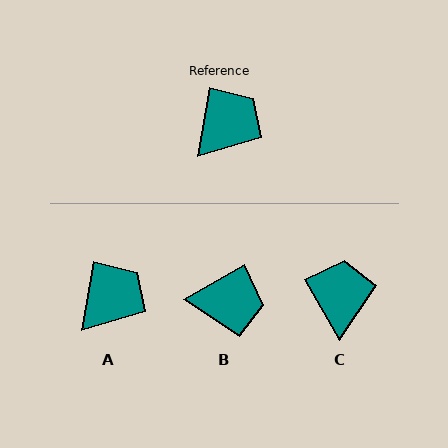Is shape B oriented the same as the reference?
No, it is off by about 50 degrees.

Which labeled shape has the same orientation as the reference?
A.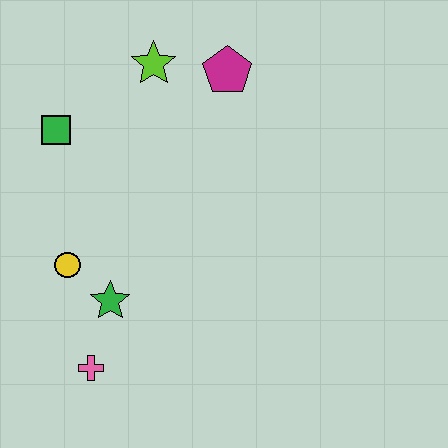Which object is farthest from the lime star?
The pink cross is farthest from the lime star.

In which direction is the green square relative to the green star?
The green square is above the green star.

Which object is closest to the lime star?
The magenta pentagon is closest to the lime star.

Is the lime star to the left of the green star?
No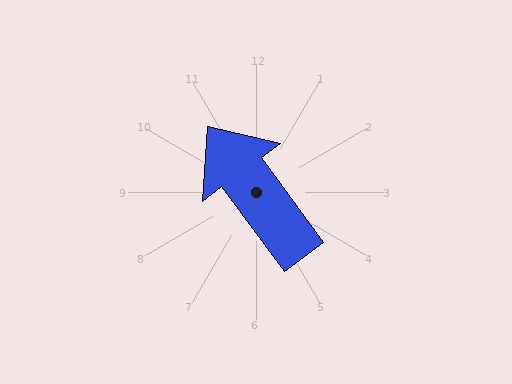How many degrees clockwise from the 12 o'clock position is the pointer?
Approximately 324 degrees.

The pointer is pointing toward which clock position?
Roughly 11 o'clock.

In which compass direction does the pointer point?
Northwest.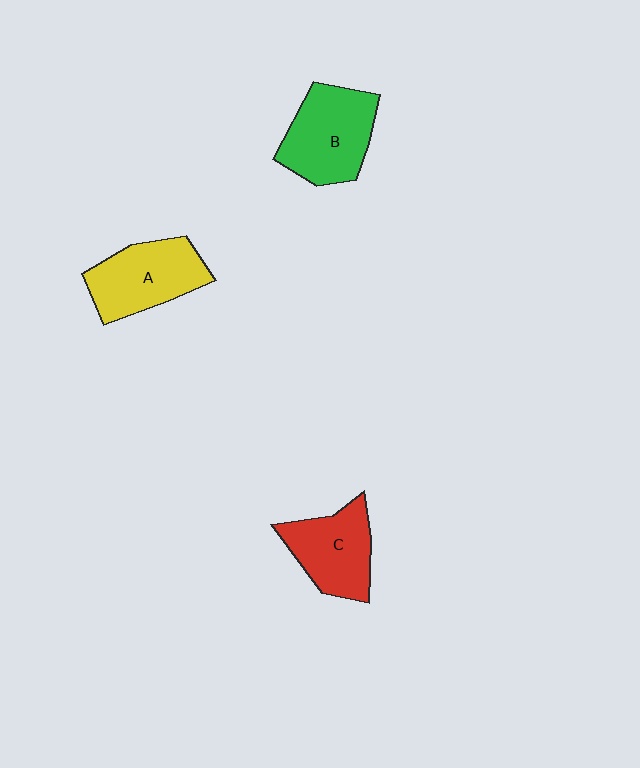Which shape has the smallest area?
Shape C (red).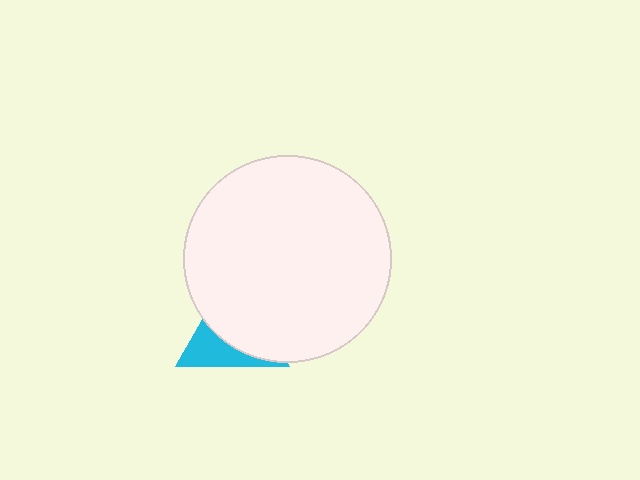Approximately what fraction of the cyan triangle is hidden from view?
Roughly 63% of the cyan triangle is hidden behind the white circle.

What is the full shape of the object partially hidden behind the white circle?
The partially hidden object is a cyan triangle.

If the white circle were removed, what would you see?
You would see the complete cyan triangle.